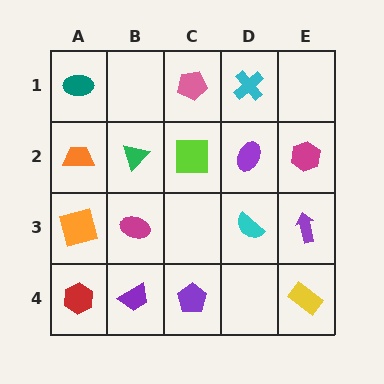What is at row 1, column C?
A pink pentagon.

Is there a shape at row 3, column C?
No, that cell is empty.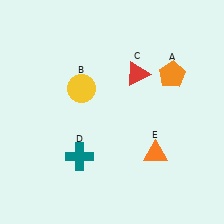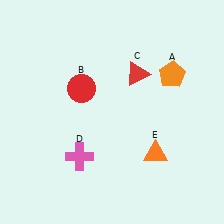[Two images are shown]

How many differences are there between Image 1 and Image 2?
There are 2 differences between the two images.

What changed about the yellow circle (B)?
In Image 1, B is yellow. In Image 2, it changed to red.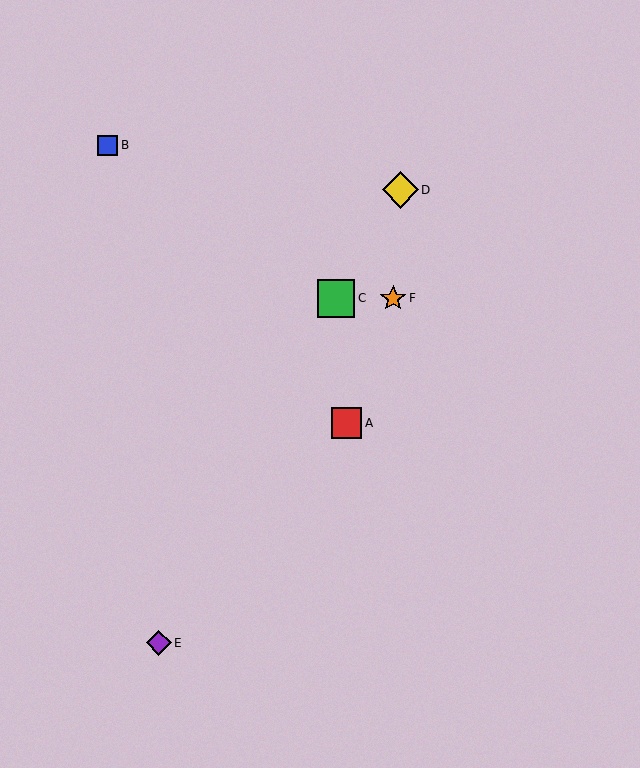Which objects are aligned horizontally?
Objects C, F are aligned horizontally.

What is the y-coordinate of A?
Object A is at y≈423.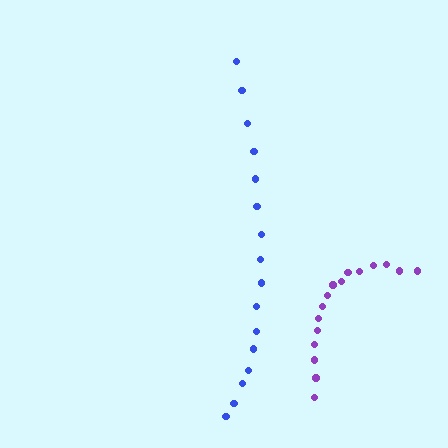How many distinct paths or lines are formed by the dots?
There are 2 distinct paths.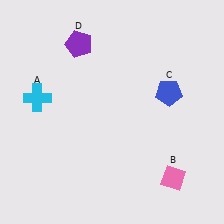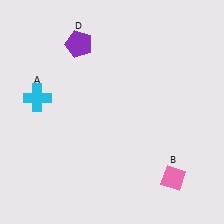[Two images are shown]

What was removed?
The blue pentagon (C) was removed in Image 2.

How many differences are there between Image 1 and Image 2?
There is 1 difference between the two images.